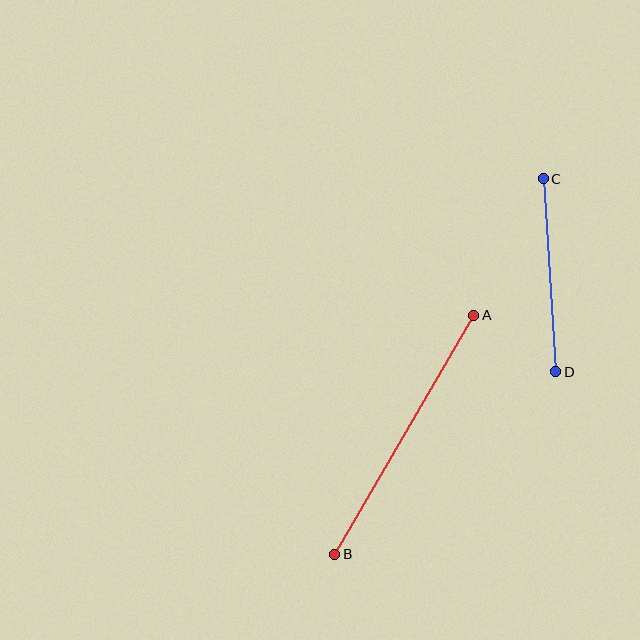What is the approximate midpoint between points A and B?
The midpoint is at approximately (404, 435) pixels.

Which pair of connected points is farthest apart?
Points A and B are farthest apart.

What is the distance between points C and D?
The distance is approximately 193 pixels.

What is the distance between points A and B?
The distance is approximately 276 pixels.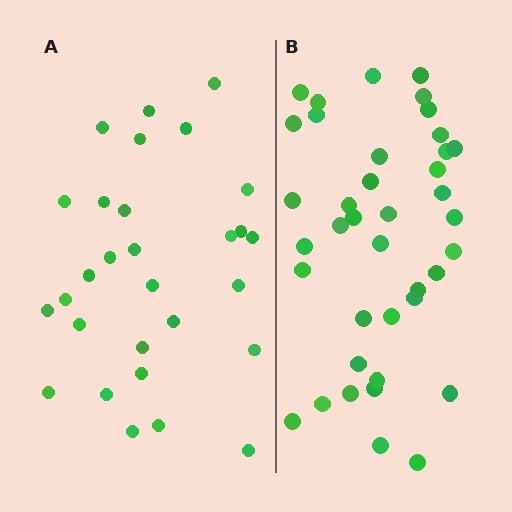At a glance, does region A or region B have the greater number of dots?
Region B (the right region) has more dots.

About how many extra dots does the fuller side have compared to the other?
Region B has roughly 10 or so more dots than region A.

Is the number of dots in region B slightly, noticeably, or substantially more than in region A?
Region B has noticeably more, but not dramatically so. The ratio is roughly 1.3 to 1.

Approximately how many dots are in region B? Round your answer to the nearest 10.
About 40 dots. (The exact count is 39, which rounds to 40.)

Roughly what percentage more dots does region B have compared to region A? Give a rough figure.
About 35% more.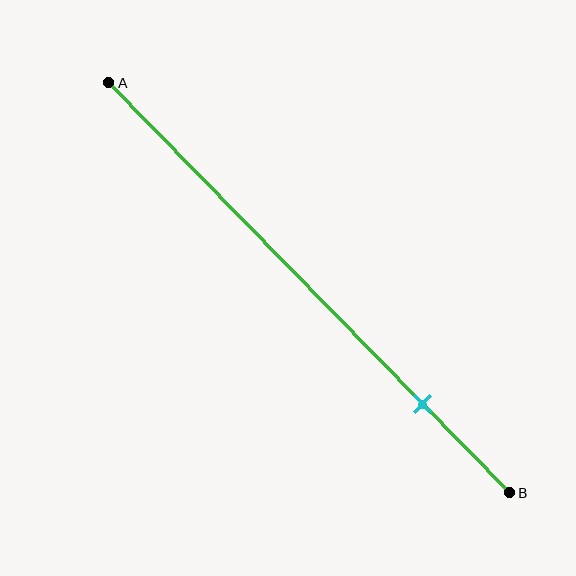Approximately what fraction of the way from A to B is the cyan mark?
The cyan mark is approximately 80% of the way from A to B.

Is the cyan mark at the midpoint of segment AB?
No, the mark is at about 80% from A, not at the 50% midpoint.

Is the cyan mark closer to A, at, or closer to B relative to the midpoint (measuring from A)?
The cyan mark is closer to point B than the midpoint of segment AB.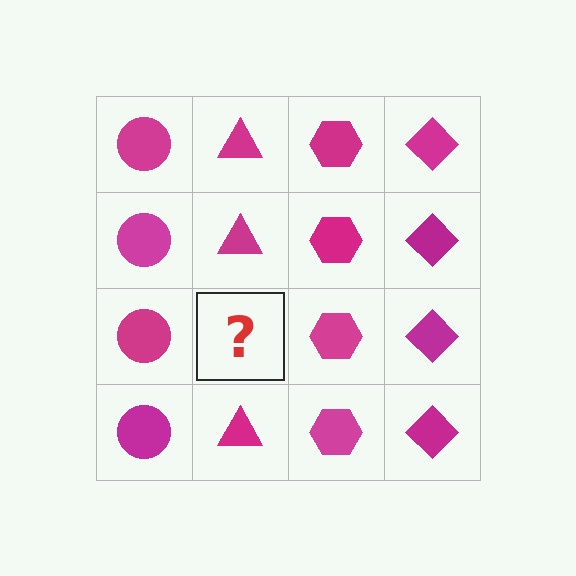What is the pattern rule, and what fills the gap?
The rule is that each column has a consistent shape. The gap should be filled with a magenta triangle.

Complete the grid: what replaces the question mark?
The question mark should be replaced with a magenta triangle.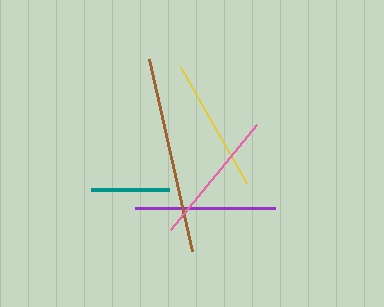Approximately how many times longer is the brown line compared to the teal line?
The brown line is approximately 2.5 times the length of the teal line.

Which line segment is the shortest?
The teal line is the shortest at approximately 78 pixels.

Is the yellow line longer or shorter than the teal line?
The yellow line is longer than the teal line.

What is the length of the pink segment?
The pink segment is approximately 135 pixels long.